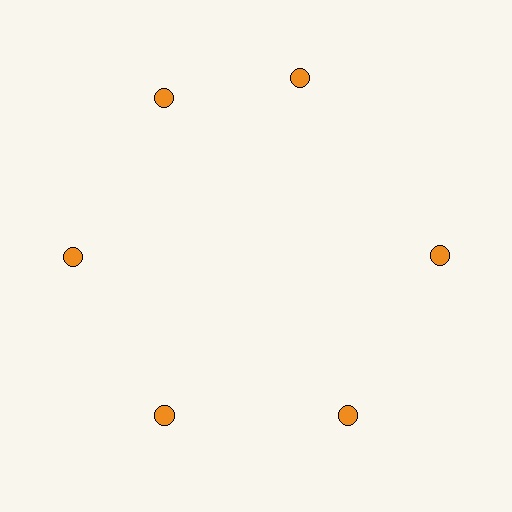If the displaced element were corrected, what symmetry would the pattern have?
It would have 6-fold rotational symmetry — the pattern would map onto itself every 60 degrees.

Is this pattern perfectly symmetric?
No. The 6 orange circles are arranged in a ring, but one element near the 1 o'clock position is rotated out of alignment along the ring, breaking the 6-fold rotational symmetry.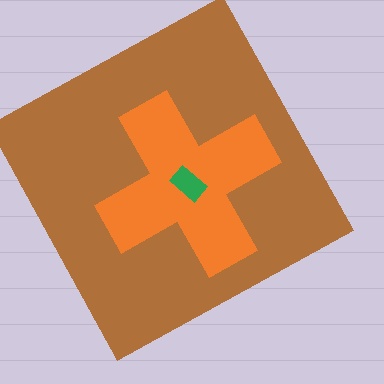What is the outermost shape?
The brown square.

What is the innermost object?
The green rectangle.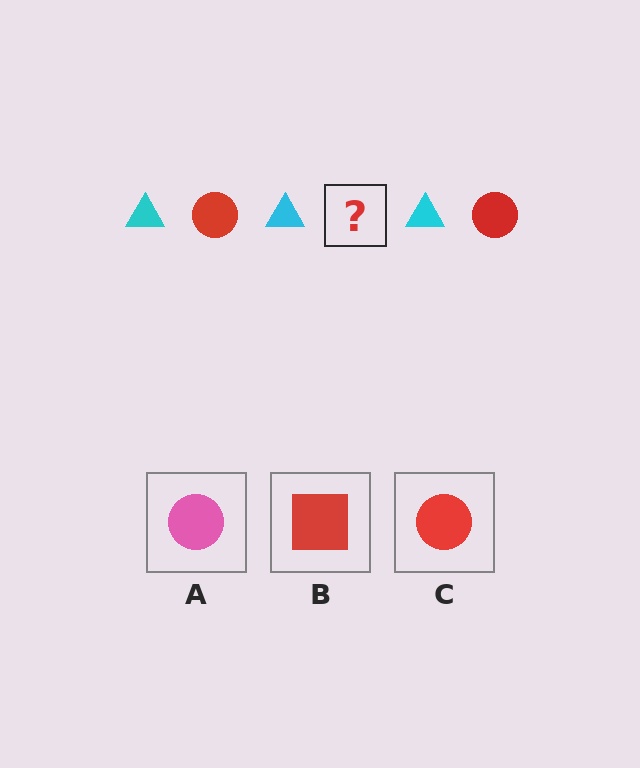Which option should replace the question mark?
Option C.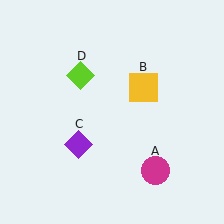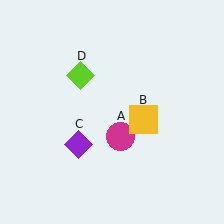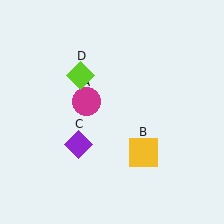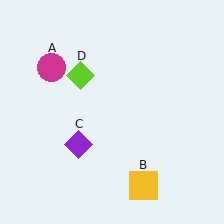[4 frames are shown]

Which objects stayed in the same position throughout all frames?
Purple diamond (object C) and lime diamond (object D) remained stationary.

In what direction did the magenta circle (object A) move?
The magenta circle (object A) moved up and to the left.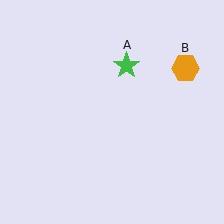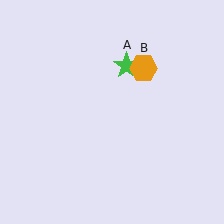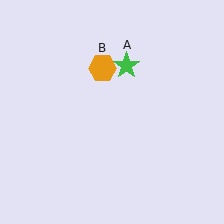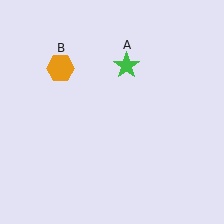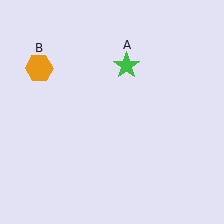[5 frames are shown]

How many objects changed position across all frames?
1 object changed position: orange hexagon (object B).